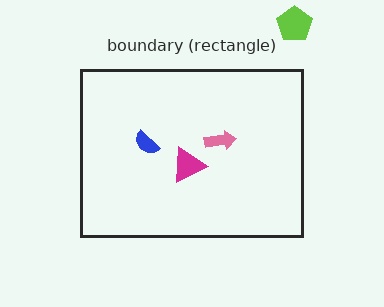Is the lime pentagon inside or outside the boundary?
Outside.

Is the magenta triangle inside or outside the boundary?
Inside.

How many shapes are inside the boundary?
3 inside, 1 outside.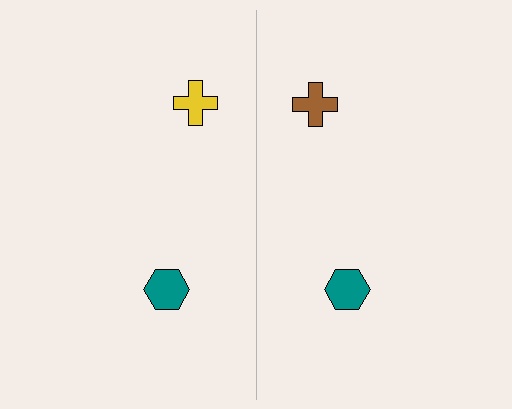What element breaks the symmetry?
The brown cross on the right side breaks the symmetry — its mirror counterpart is yellow.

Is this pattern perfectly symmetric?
No, the pattern is not perfectly symmetric. The brown cross on the right side breaks the symmetry — its mirror counterpart is yellow.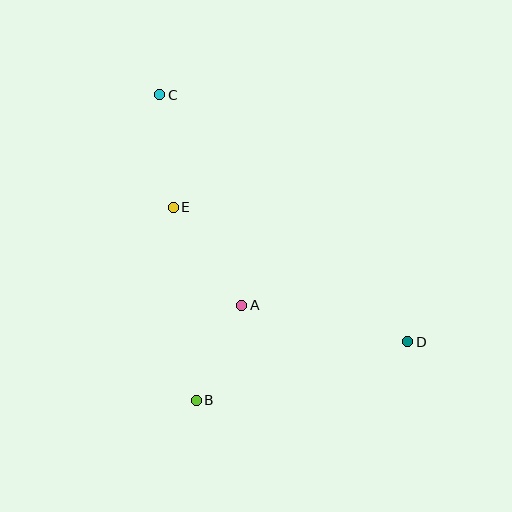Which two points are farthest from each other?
Points C and D are farthest from each other.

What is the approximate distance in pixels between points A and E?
The distance between A and E is approximately 119 pixels.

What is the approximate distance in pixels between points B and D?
The distance between B and D is approximately 220 pixels.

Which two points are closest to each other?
Points A and B are closest to each other.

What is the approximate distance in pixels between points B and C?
The distance between B and C is approximately 308 pixels.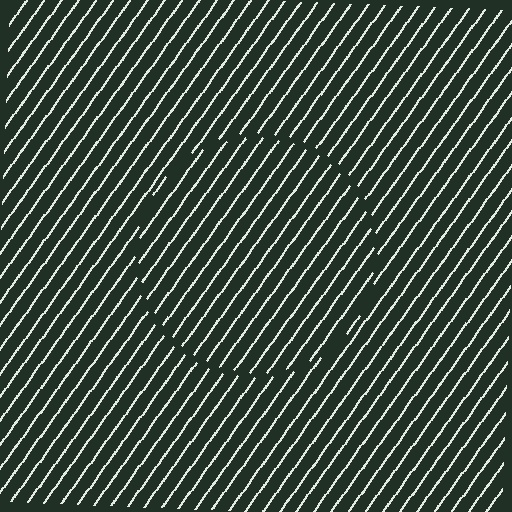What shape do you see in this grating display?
An illusory circle. The interior of the shape contains the same grating, shifted by half a period — the contour is defined by the phase discontinuity where line-ends from the inner and outer gratings abut.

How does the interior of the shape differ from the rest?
The interior of the shape contains the same grating, shifted by half a period — the contour is defined by the phase discontinuity where line-ends from the inner and outer gratings abut.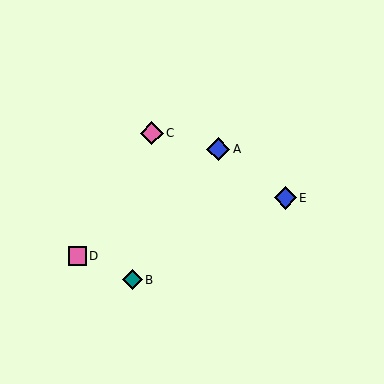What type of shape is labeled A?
Shape A is a blue diamond.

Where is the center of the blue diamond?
The center of the blue diamond is at (285, 198).